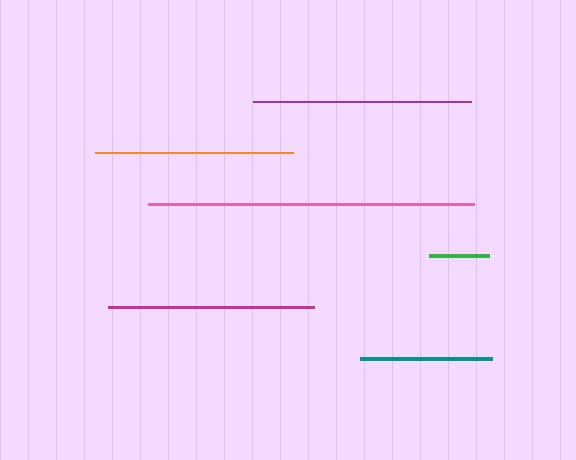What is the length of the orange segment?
The orange segment is approximately 197 pixels long.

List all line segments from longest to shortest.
From longest to shortest: pink, purple, magenta, orange, teal, green.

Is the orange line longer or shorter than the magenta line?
The magenta line is longer than the orange line.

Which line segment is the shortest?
The green line is the shortest at approximately 60 pixels.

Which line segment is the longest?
The pink line is the longest at approximately 326 pixels.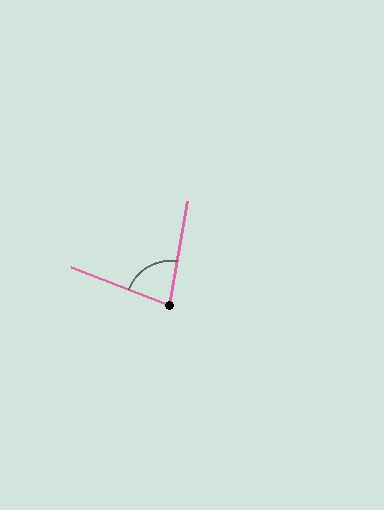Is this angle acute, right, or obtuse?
It is acute.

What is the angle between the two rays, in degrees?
Approximately 79 degrees.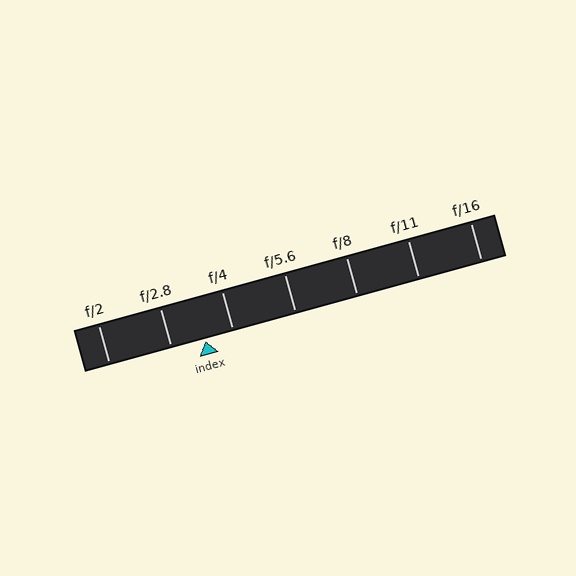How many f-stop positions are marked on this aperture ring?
There are 7 f-stop positions marked.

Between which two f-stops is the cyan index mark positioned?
The index mark is between f/2.8 and f/4.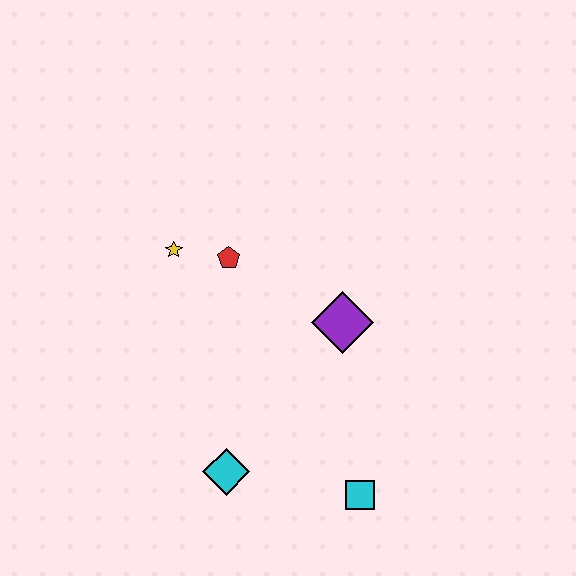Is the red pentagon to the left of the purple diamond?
Yes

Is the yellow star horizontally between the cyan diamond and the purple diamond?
No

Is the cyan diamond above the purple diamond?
No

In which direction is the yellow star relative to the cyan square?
The yellow star is above the cyan square.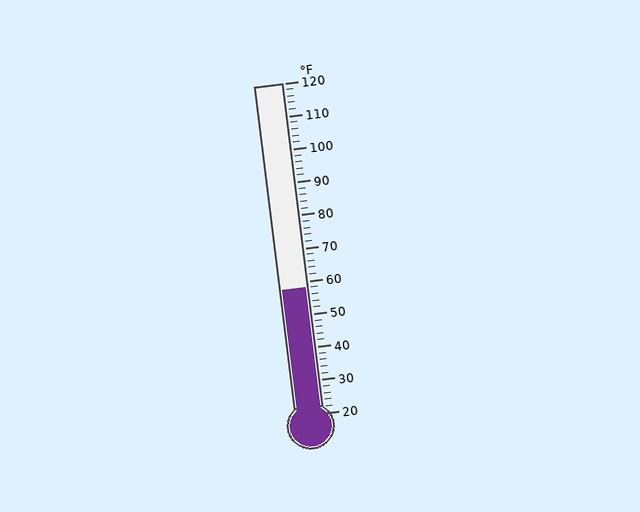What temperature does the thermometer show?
The thermometer shows approximately 58°F.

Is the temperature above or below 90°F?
The temperature is below 90°F.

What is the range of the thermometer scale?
The thermometer scale ranges from 20°F to 120°F.